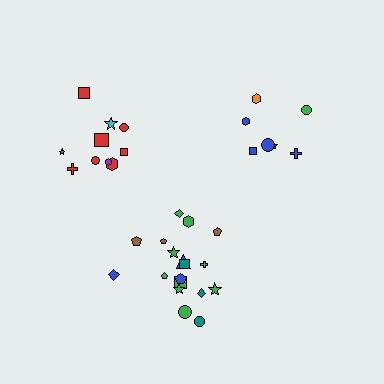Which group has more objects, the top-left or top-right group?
The top-left group.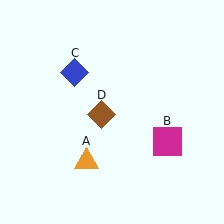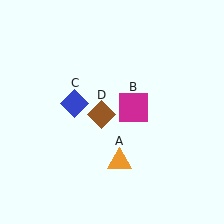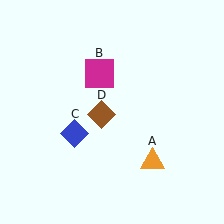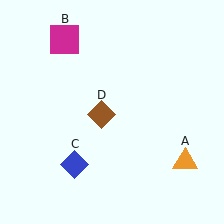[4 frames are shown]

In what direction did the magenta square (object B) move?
The magenta square (object B) moved up and to the left.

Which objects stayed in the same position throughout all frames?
Brown diamond (object D) remained stationary.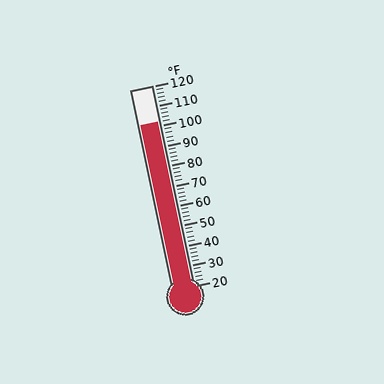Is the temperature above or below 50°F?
The temperature is above 50°F.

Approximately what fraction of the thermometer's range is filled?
The thermometer is filled to approximately 80% of its range.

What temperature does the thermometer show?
The thermometer shows approximately 102°F.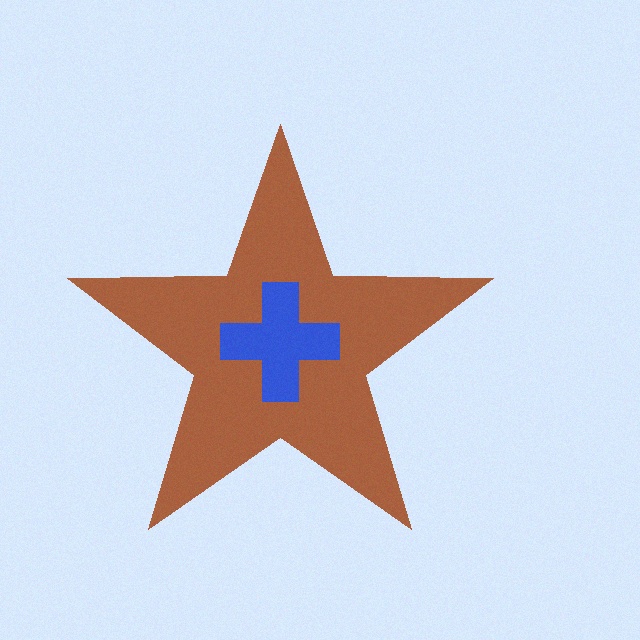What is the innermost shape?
The blue cross.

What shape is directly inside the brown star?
The blue cross.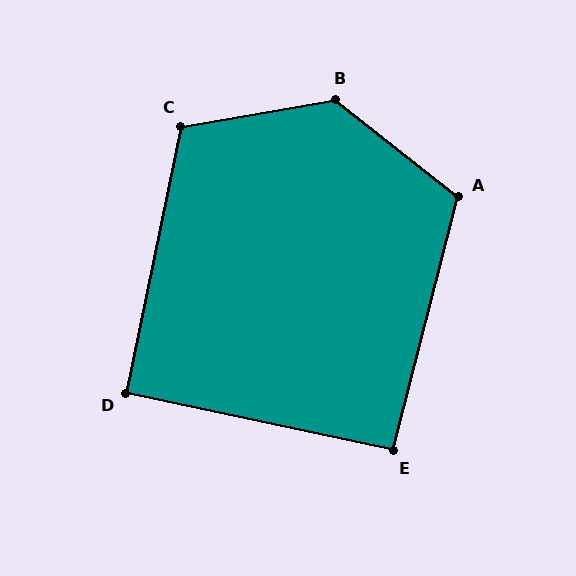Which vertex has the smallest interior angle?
D, at approximately 90 degrees.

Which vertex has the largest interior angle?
B, at approximately 132 degrees.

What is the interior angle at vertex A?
Approximately 113 degrees (obtuse).